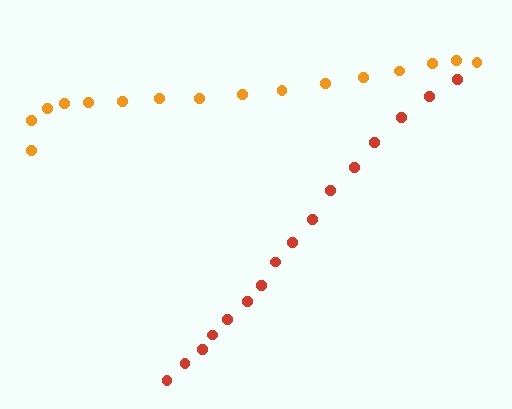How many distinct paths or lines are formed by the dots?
There are 2 distinct paths.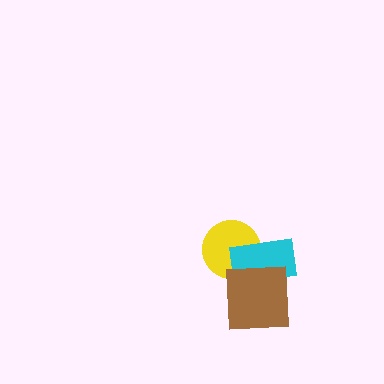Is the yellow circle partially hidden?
Yes, it is partially covered by another shape.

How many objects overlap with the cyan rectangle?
2 objects overlap with the cyan rectangle.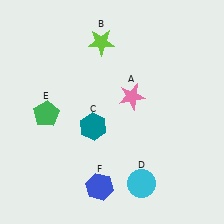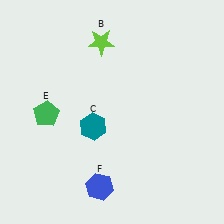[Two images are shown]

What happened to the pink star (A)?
The pink star (A) was removed in Image 2. It was in the top-right area of Image 1.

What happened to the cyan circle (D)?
The cyan circle (D) was removed in Image 2. It was in the bottom-right area of Image 1.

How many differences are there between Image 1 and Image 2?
There are 2 differences between the two images.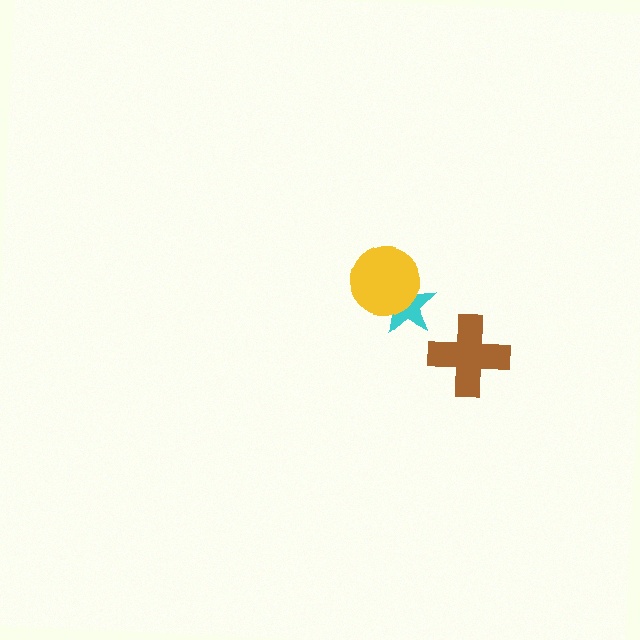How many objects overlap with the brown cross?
0 objects overlap with the brown cross.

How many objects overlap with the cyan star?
1 object overlaps with the cyan star.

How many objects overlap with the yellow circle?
1 object overlaps with the yellow circle.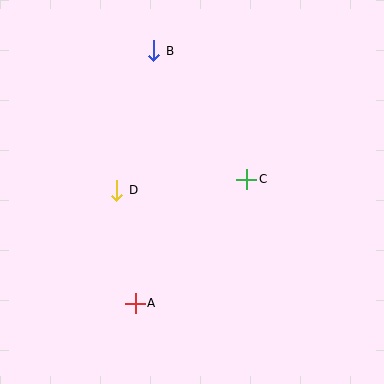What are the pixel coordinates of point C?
Point C is at (247, 179).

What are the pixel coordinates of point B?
Point B is at (154, 51).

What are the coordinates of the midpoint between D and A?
The midpoint between D and A is at (126, 247).